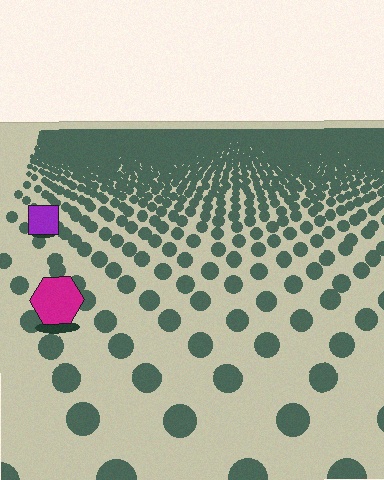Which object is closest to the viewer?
The magenta hexagon is closest. The texture marks near it are larger and more spread out.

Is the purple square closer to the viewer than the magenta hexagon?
No. The magenta hexagon is closer — you can tell from the texture gradient: the ground texture is coarser near it.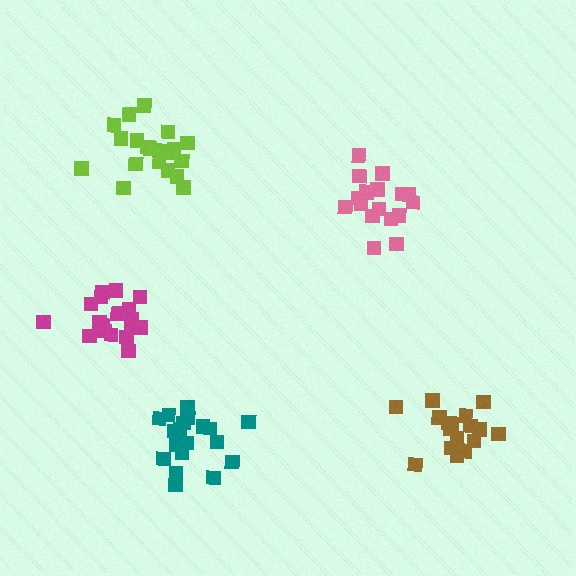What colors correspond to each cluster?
The clusters are colored: magenta, brown, lime, teal, pink.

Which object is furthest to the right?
The brown cluster is rightmost.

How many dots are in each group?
Group 1: 19 dots, Group 2: 18 dots, Group 3: 20 dots, Group 4: 20 dots, Group 5: 17 dots (94 total).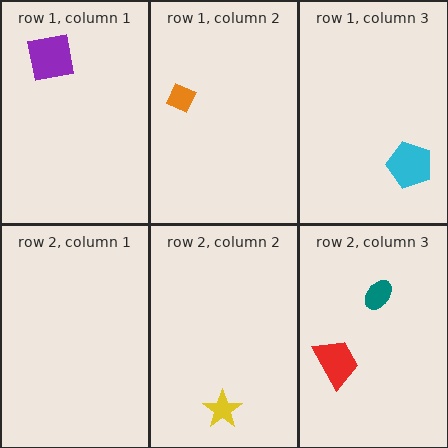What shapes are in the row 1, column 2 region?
The orange diamond.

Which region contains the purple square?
The row 1, column 1 region.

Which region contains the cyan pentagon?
The row 1, column 3 region.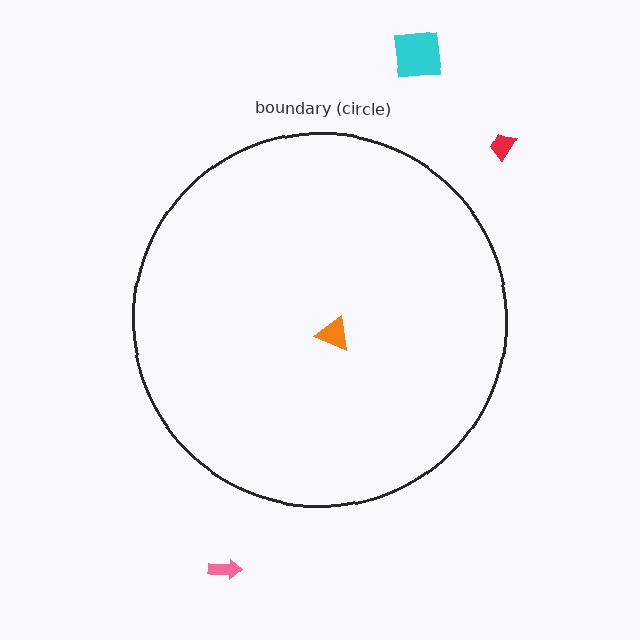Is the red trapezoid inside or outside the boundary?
Outside.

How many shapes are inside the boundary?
1 inside, 3 outside.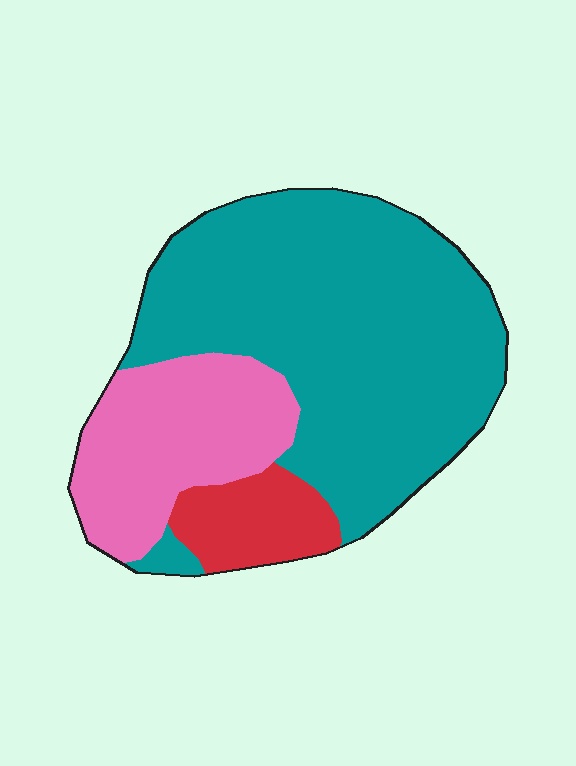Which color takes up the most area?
Teal, at roughly 65%.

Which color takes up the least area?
Red, at roughly 10%.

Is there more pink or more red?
Pink.